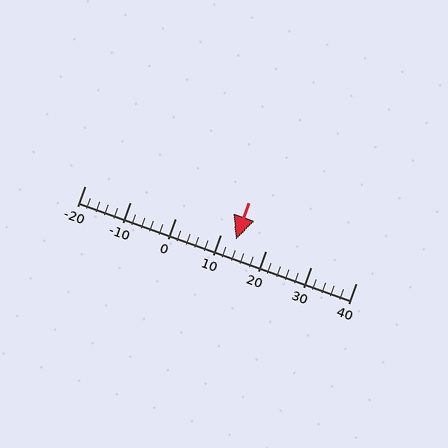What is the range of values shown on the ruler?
The ruler shows values from -20 to 40.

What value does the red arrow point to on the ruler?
The red arrow points to approximately 14.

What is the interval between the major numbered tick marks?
The major tick marks are spaced 10 units apart.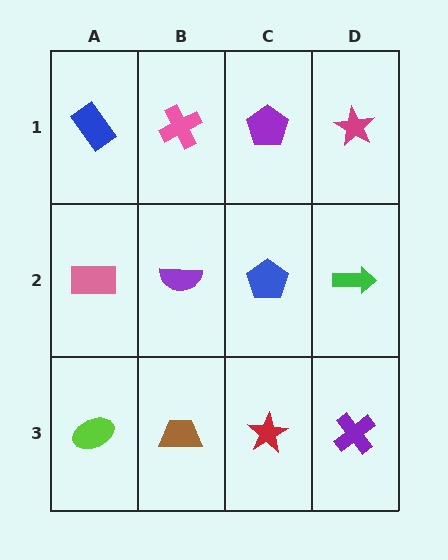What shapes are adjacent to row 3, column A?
A pink rectangle (row 2, column A), a brown trapezoid (row 3, column B).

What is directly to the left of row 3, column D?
A red star.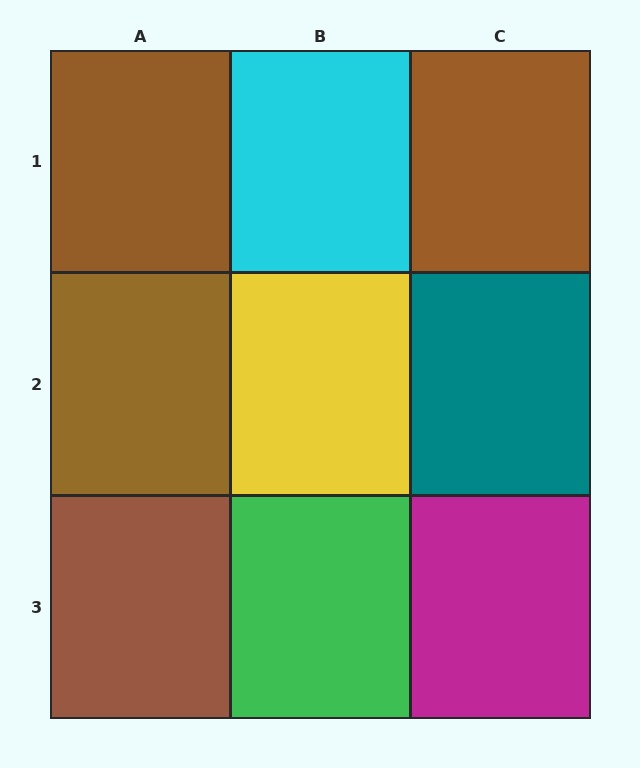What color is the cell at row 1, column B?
Cyan.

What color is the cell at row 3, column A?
Brown.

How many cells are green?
1 cell is green.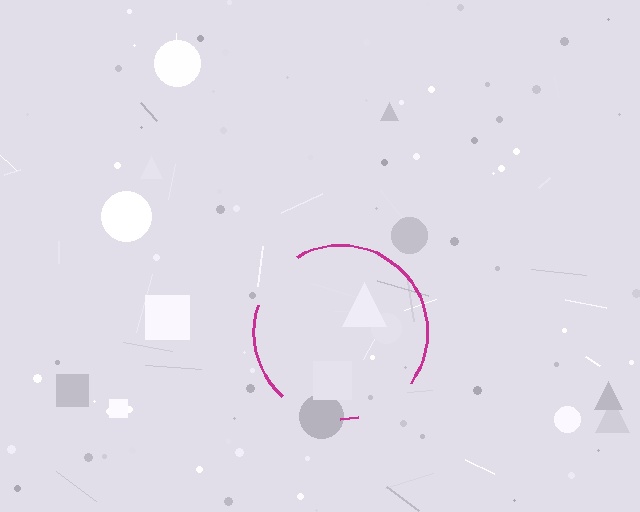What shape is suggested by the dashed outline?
The dashed outline suggests a circle.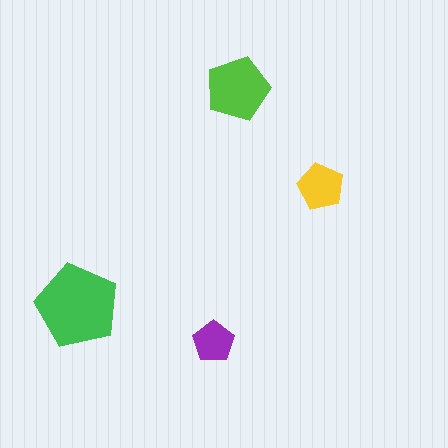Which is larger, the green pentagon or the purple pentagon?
The green one.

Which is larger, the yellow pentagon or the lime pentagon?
The lime one.